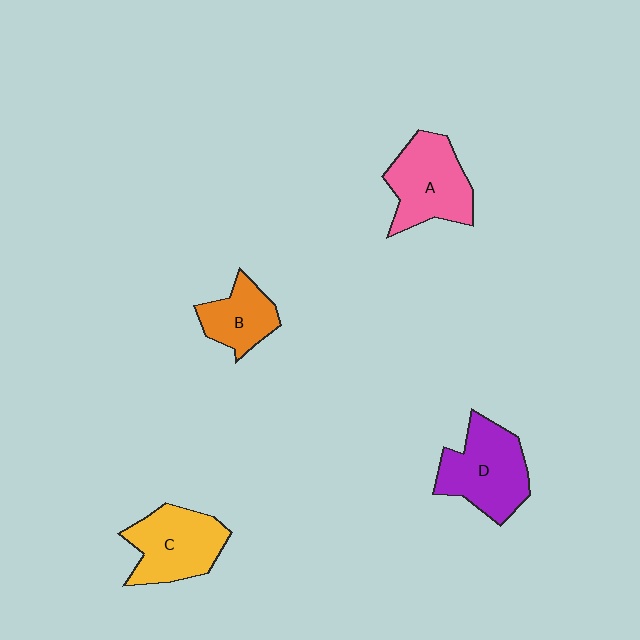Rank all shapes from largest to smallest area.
From largest to smallest: D (purple), A (pink), C (yellow), B (orange).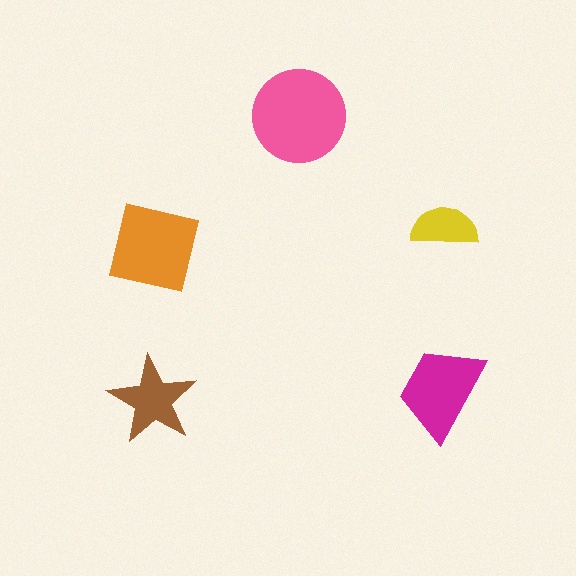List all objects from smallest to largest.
The yellow semicircle, the brown star, the magenta trapezoid, the orange square, the pink circle.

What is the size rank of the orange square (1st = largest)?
2nd.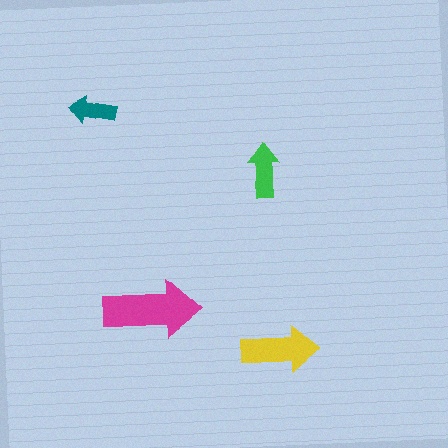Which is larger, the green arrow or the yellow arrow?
The yellow one.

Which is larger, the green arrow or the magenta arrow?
The magenta one.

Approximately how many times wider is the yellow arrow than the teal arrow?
About 1.5 times wider.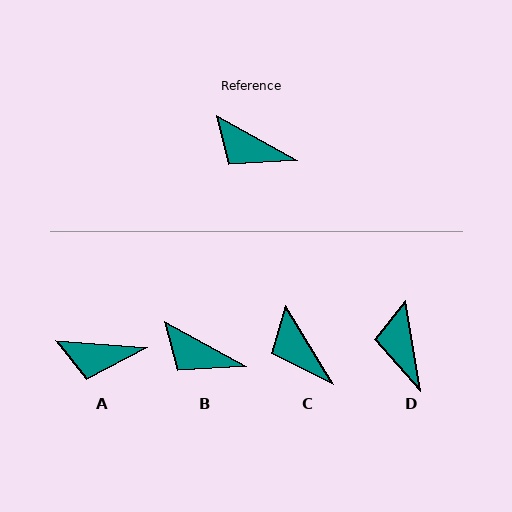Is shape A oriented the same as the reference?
No, it is off by about 24 degrees.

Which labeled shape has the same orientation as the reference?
B.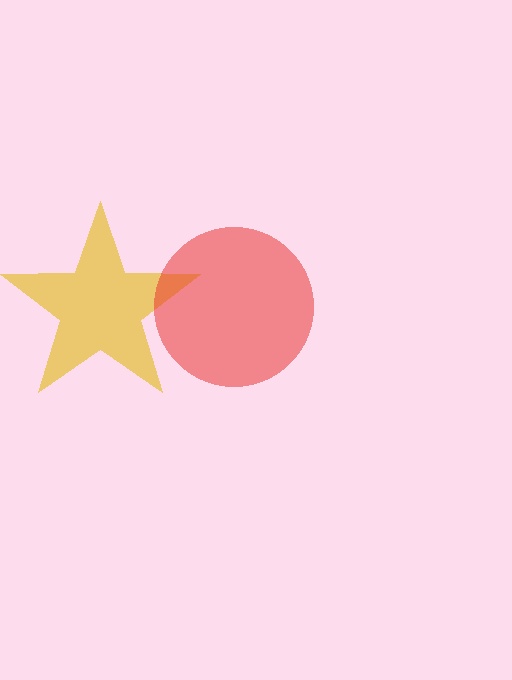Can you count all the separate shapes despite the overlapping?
Yes, there are 2 separate shapes.